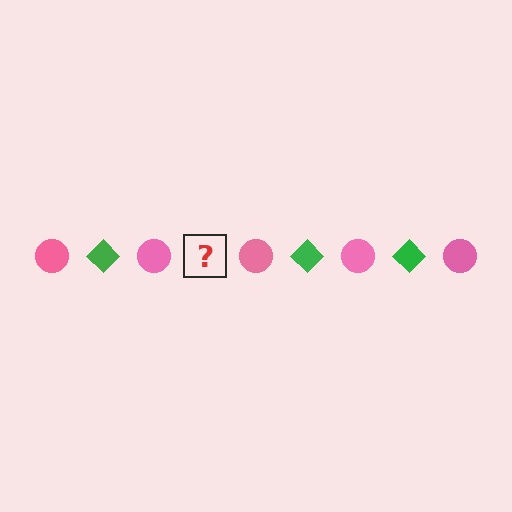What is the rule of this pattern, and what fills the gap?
The rule is that the pattern alternates between pink circle and green diamond. The gap should be filled with a green diamond.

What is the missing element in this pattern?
The missing element is a green diamond.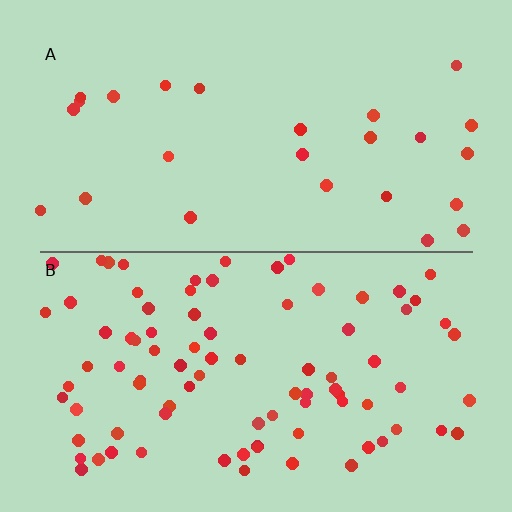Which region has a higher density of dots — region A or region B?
B (the bottom).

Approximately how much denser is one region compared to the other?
Approximately 3.3× — region B over region A.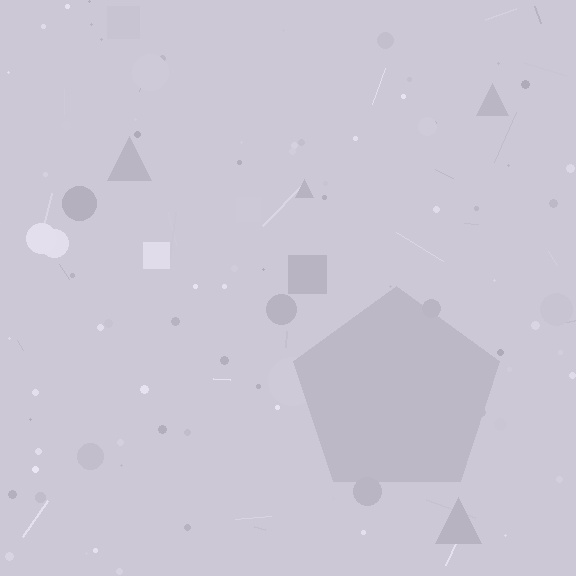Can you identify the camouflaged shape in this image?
The camouflaged shape is a pentagon.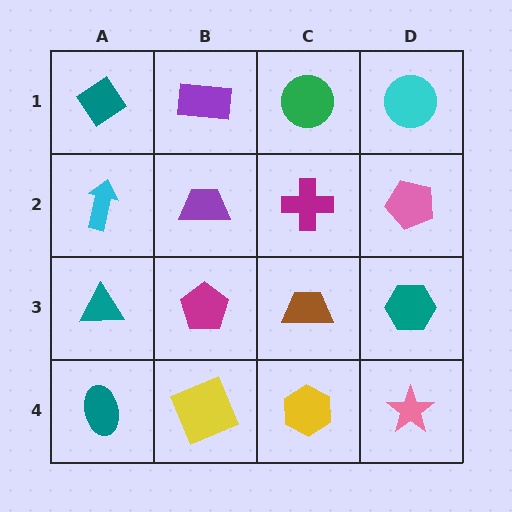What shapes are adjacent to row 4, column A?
A teal triangle (row 3, column A), a yellow square (row 4, column B).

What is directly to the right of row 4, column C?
A pink star.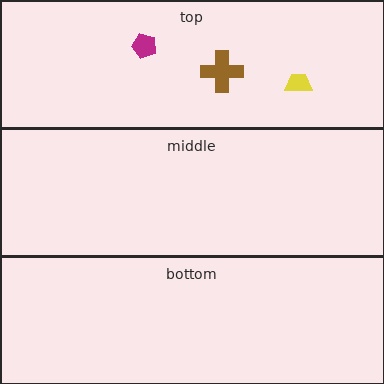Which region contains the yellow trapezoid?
The top region.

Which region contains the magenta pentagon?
The top region.